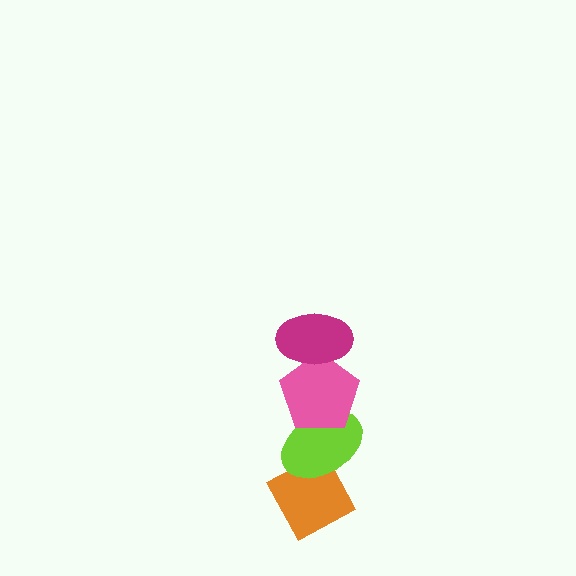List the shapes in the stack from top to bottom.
From top to bottom: the magenta ellipse, the pink pentagon, the lime ellipse, the orange diamond.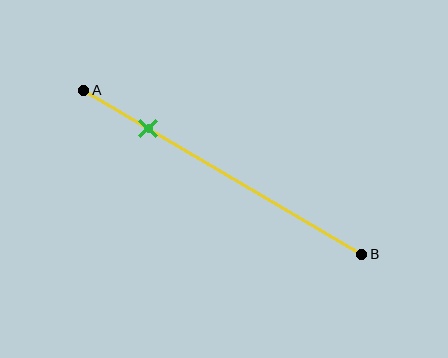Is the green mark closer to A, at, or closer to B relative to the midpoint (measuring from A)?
The green mark is closer to point A than the midpoint of segment AB.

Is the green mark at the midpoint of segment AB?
No, the mark is at about 25% from A, not at the 50% midpoint.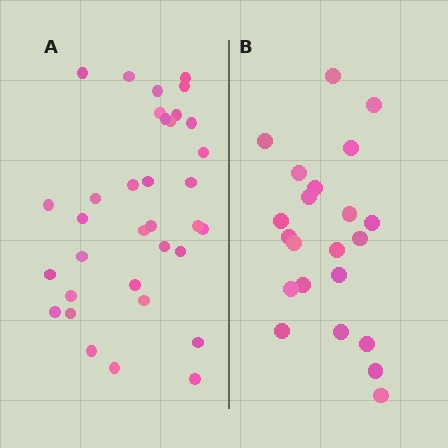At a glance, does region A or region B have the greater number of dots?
Region A (the left region) has more dots.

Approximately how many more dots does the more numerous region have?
Region A has roughly 12 or so more dots than region B.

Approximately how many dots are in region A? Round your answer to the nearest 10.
About 30 dots. (The exact count is 34, which rounds to 30.)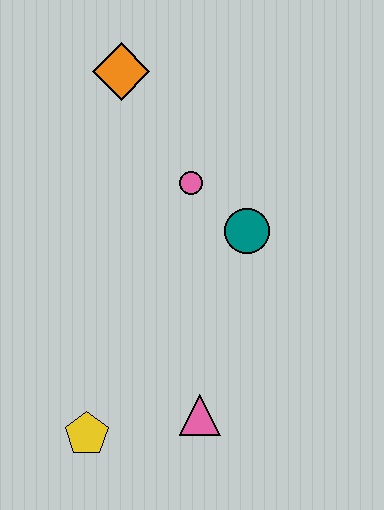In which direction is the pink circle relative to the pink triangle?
The pink circle is above the pink triangle.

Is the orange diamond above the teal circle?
Yes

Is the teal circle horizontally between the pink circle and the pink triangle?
No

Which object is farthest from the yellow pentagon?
The orange diamond is farthest from the yellow pentagon.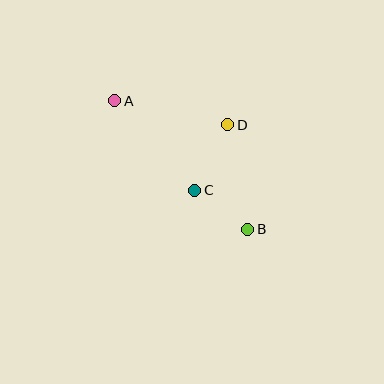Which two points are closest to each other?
Points B and C are closest to each other.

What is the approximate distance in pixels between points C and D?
The distance between C and D is approximately 73 pixels.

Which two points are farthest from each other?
Points A and B are farthest from each other.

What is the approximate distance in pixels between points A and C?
The distance between A and C is approximately 120 pixels.